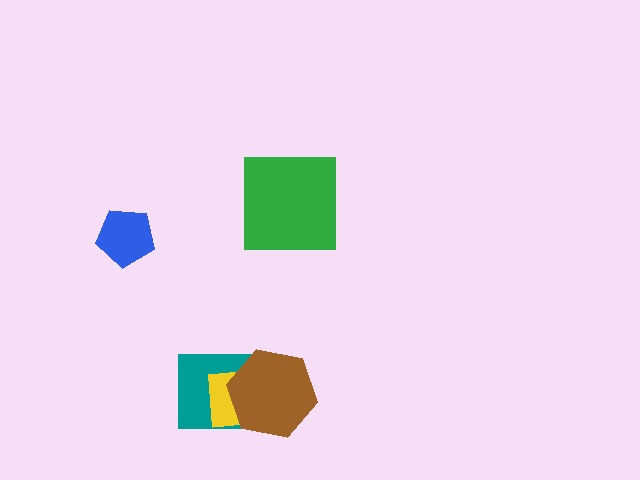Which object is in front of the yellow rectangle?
The brown hexagon is in front of the yellow rectangle.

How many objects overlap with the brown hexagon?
2 objects overlap with the brown hexagon.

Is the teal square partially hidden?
Yes, it is partially covered by another shape.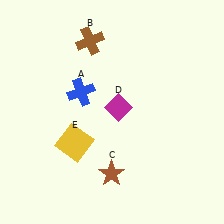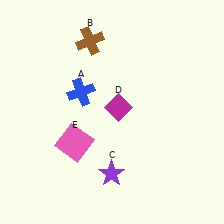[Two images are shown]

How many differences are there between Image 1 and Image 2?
There are 2 differences between the two images.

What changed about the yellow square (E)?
In Image 1, E is yellow. In Image 2, it changed to pink.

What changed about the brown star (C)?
In Image 1, C is brown. In Image 2, it changed to purple.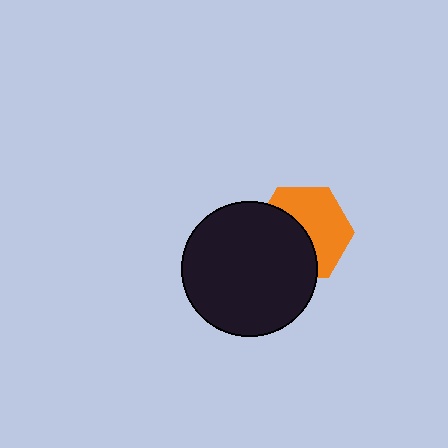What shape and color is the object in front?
The object in front is a black circle.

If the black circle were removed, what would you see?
You would see the complete orange hexagon.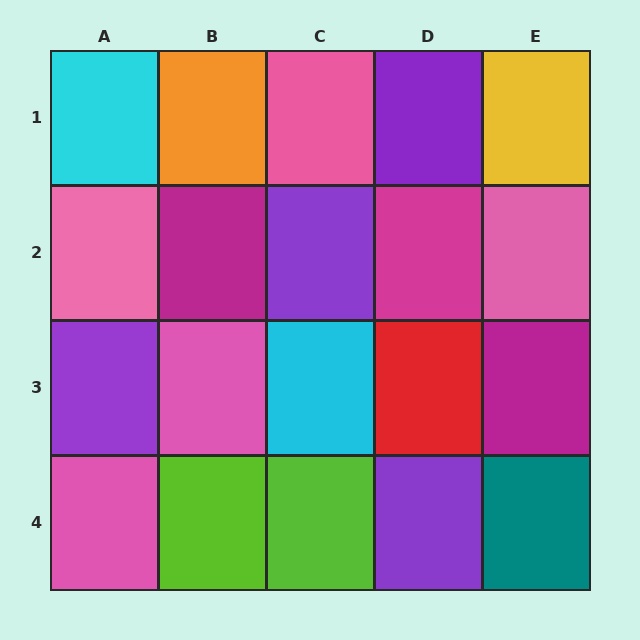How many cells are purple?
4 cells are purple.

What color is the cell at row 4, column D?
Purple.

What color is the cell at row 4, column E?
Teal.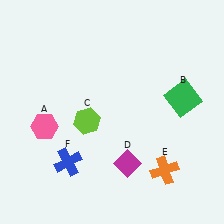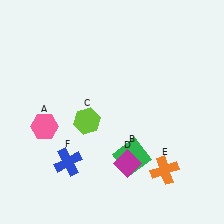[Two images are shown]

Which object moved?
The green square (B) moved down.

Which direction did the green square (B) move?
The green square (B) moved down.